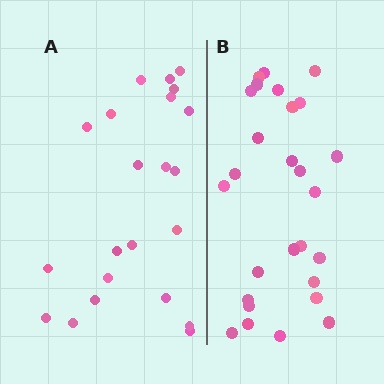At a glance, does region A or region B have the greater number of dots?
Region B (the right region) has more dots.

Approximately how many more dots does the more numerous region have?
Region B has about 5 more dots than region A.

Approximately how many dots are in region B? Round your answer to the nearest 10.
About 30 dots. (The exact count is 27, which rounds to 30.)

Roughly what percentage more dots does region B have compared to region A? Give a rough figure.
About 25% more.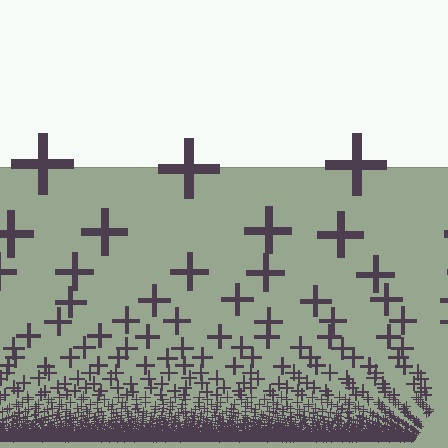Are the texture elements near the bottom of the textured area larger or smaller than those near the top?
Smaller. The gradient is inverted — elements near the bottom are smaller and denser.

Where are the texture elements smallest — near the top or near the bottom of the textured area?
Near the bottom.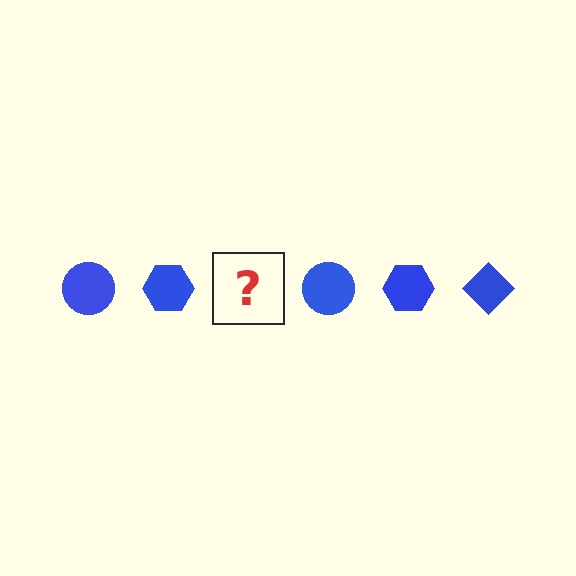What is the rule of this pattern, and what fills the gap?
The rule is that the pattern cycles through circle, hexagon, diamond shapes in blue. The gap should be filled with a blue diamond.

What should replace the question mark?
The question mark should be replaced with a blue diamond.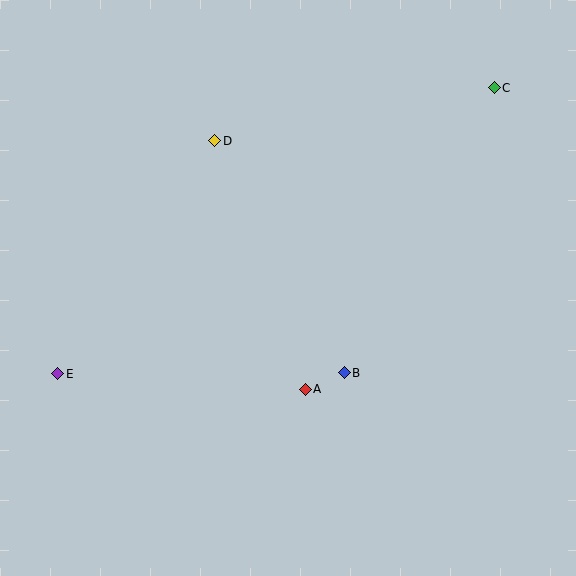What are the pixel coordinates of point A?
Point A is at (305, 389).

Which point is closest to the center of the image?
Point B at (344, 373) is closest to the center.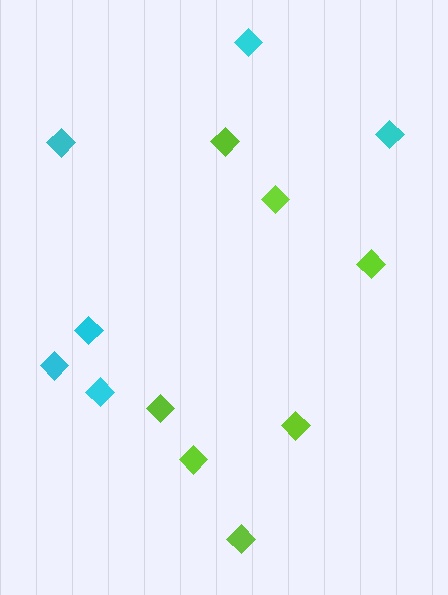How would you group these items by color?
There are 2 groups: one group of lime diamonds (7) and one group of cyan diamonds (6).